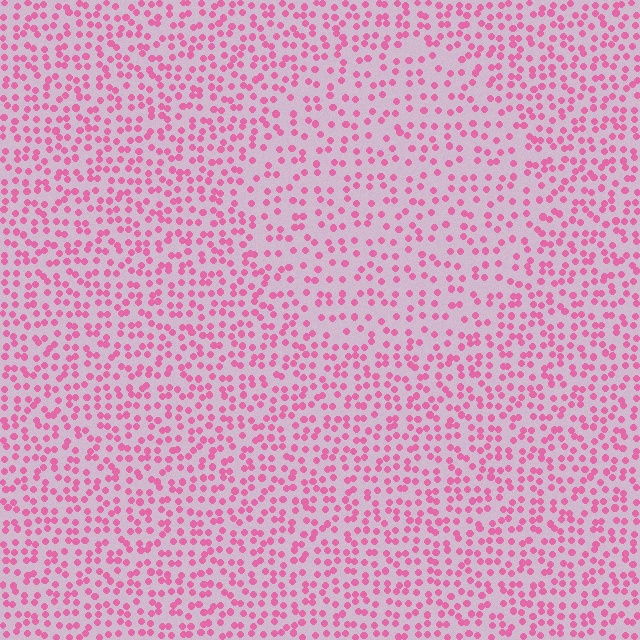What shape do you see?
I see a circle.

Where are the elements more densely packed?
The elements are more densely packed outside the circle boundary.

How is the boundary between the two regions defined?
The boundary is defined by a change in element density (approximately 1.6x ratio). All elements are the same color, size, and shape.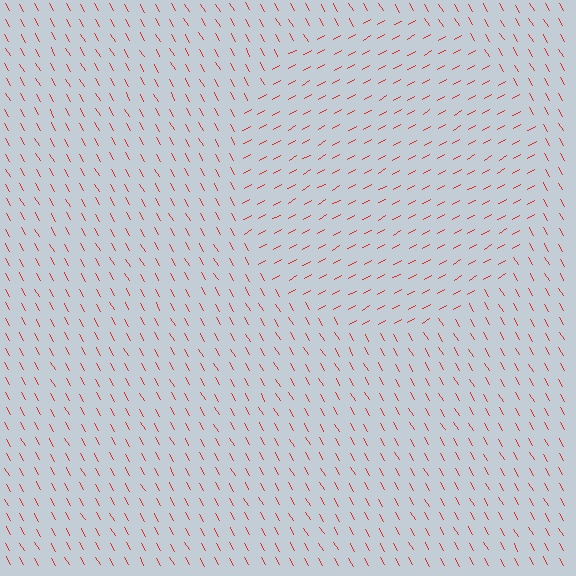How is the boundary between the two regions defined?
The boundary is defined purely by a change in line orientation (approximately 89 degrees difference). All lines are the same color and thickness.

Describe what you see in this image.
The image is filled with small red line segments. A circle region in the image has lines oriented differently from the surrounding lines, creating a visible texture boundary.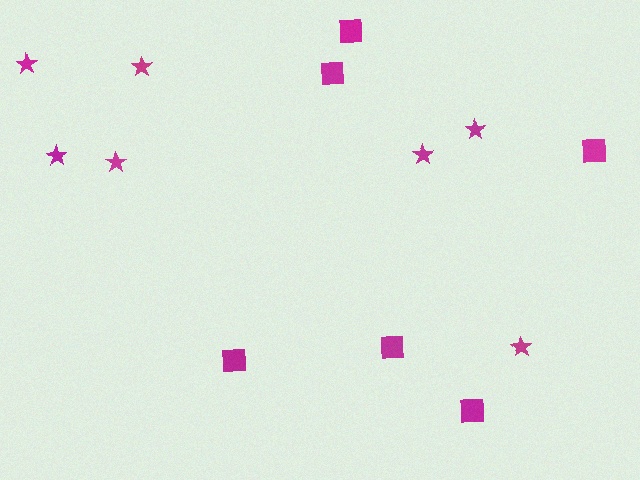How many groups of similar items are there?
There are 2 groups: one group of squares (6) and one group of stars (7).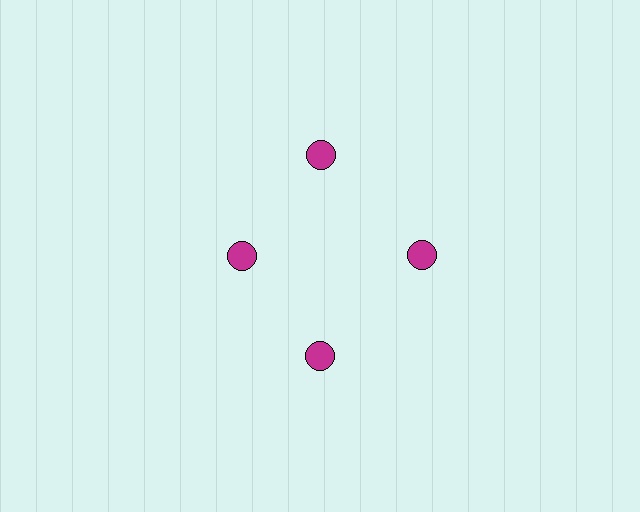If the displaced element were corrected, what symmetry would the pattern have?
It would have 4-fold rotational symmetry — the pattern would map onto itself every 90 degrees.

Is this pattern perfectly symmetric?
No. The 4 magenta circles are arranged in a ring, but one element near the 9 o'clock position is pulled inward toward the center, breaking the 4-fold rotational symmetry.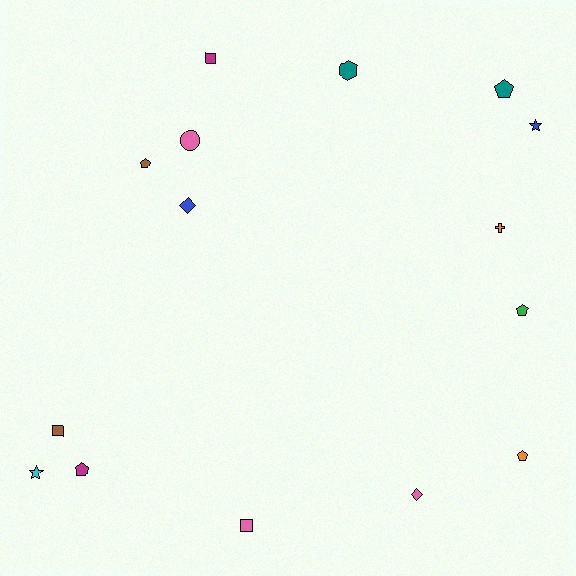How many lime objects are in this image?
There are no lime objects.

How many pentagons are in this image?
There are 5 pentagons.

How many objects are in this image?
There are 15 objects.